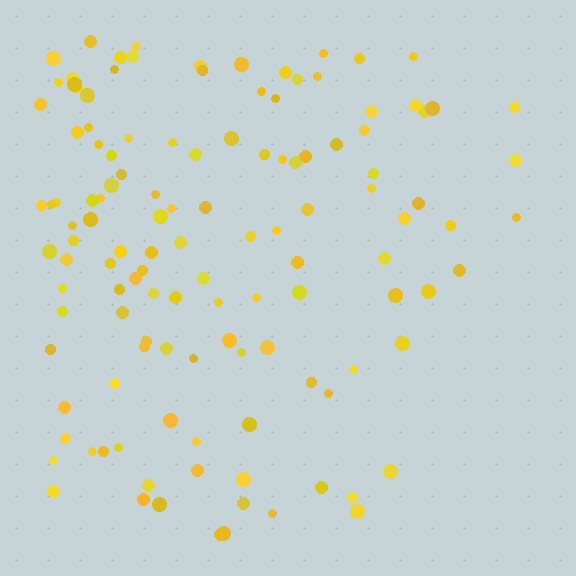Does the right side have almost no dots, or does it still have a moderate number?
Still a moderate number, just noticeably fewer than the left.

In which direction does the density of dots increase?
From right to left, with the left side densest.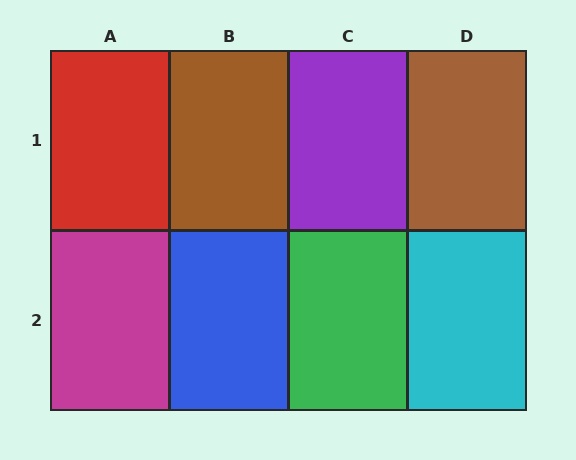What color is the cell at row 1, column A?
Red.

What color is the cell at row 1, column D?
Brown.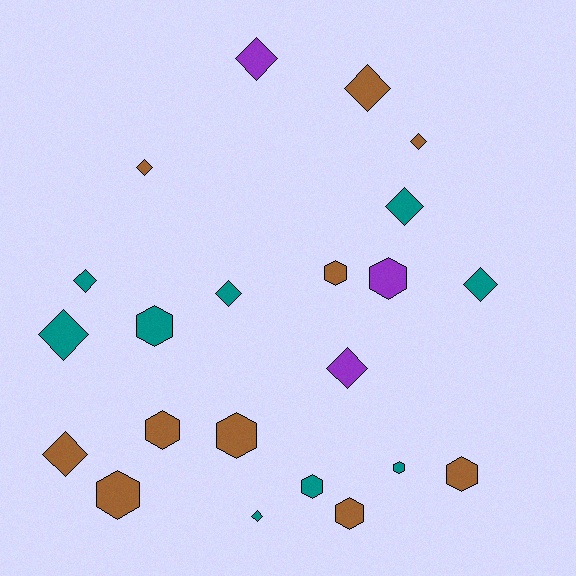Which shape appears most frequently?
Diamond, with 12 objects.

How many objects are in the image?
There are 22 objects.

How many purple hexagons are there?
There is 1 purple hexagon.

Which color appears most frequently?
Brown, with 10 objects.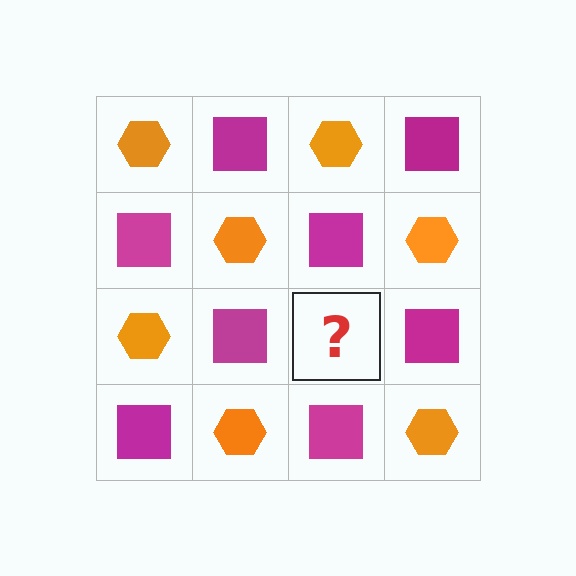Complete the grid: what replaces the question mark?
The question mark should be replaced with an orange hexagon.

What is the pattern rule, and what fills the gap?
The rule is that it alternates orange hexagon and magenta square in a checkerboard pattern. The gap should be filled with an orange hexagon.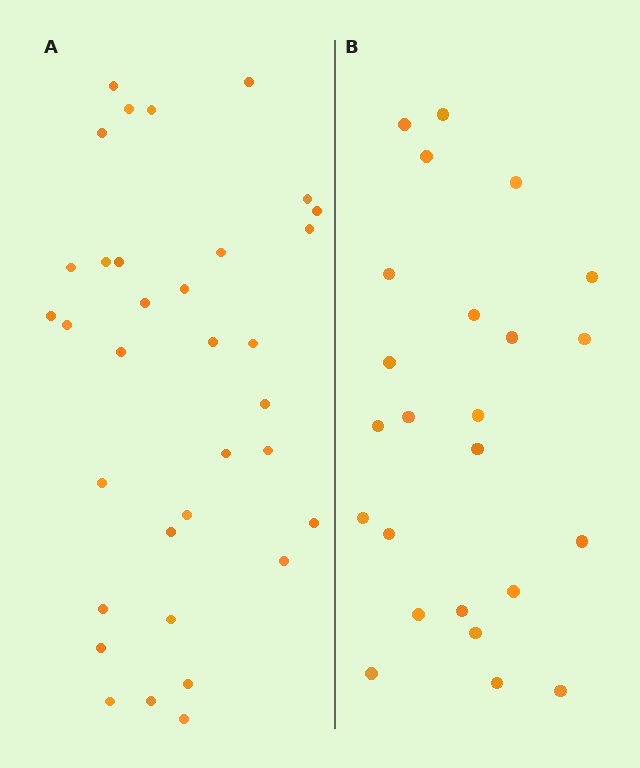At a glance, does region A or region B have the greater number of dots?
Region A (the left region) has more dots.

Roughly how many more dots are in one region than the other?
Region A has roughly 10 or so more dots than region B.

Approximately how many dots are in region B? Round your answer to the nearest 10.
About 20 dots. (The exact count is 24, which rounds to 20.)